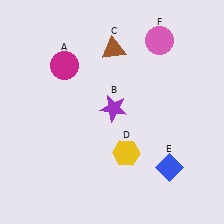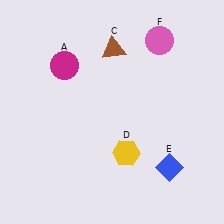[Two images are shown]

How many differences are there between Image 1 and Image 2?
There is 1 difference between the two images.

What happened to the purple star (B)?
The purple star (B) was removed in Image 2. It was in the top-right area of Image 1.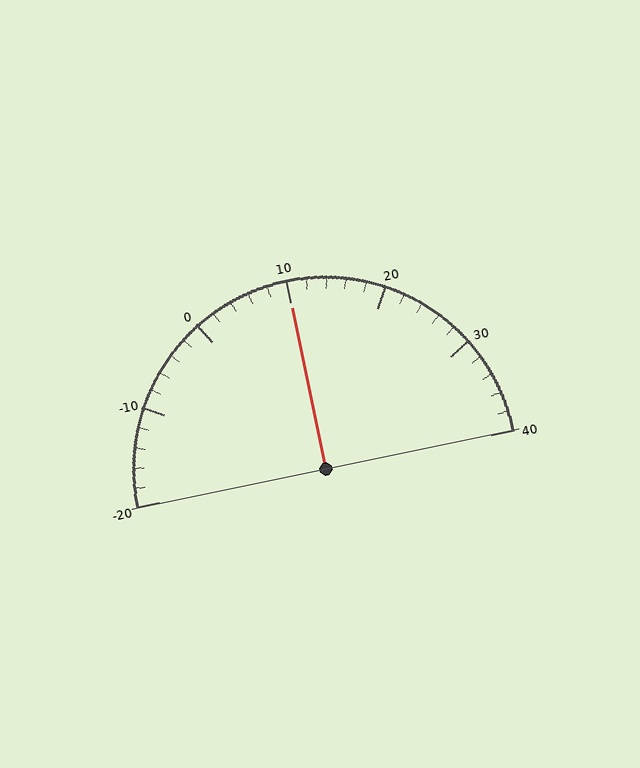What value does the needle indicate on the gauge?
The needle indicates approximately 10.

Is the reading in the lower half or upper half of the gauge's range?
The reading is in the upper half of the range (-20 to 40).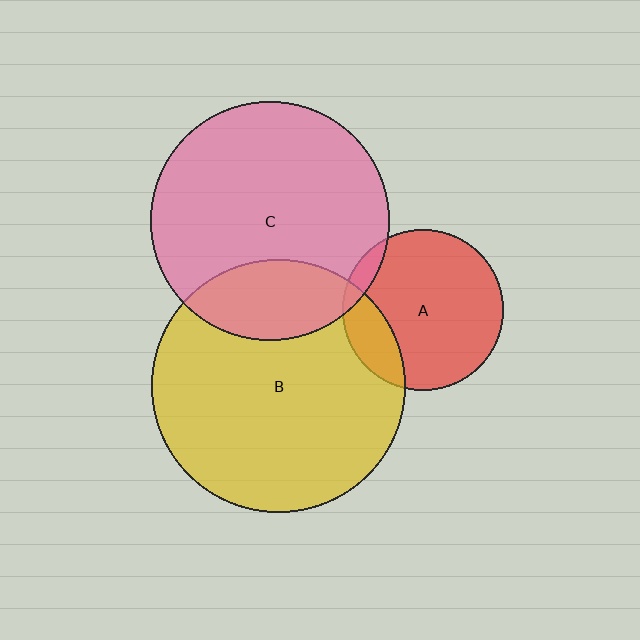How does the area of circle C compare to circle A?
Approximately 2.2 times.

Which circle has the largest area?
Circle B (yellow).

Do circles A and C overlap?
Yes.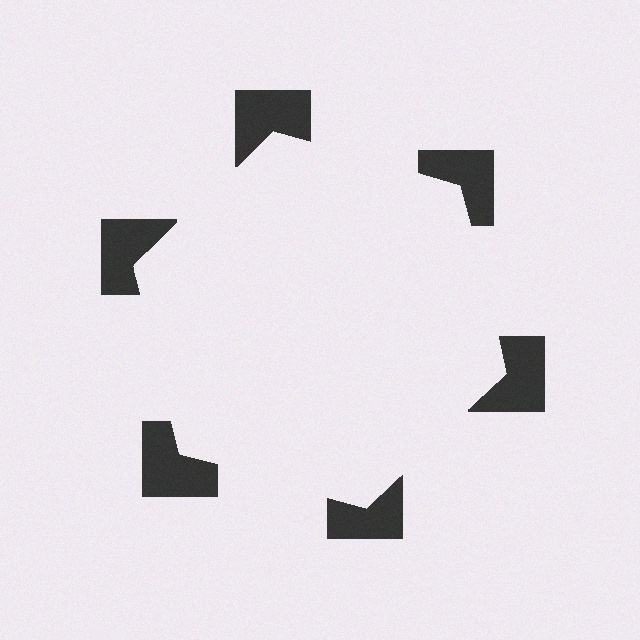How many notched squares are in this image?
There are 6 — one at each vertex of the illusory hexagon.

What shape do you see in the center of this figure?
An illusory hexagon — its edges are inferred from the aligned wedge cuts in the notched squares, not physically drawn.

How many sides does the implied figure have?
6 sides.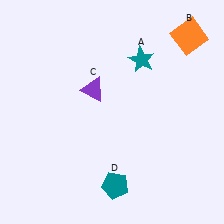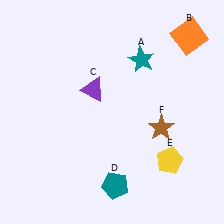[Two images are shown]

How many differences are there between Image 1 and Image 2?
There are 2 differences between the two images.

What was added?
A yellow pentagon (E), a brown star (F) were added in Image 2.